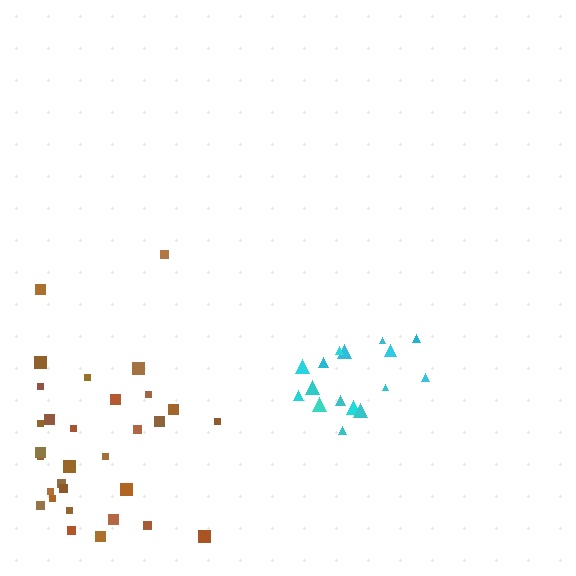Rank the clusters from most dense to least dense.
cyan, brown.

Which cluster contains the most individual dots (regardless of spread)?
Brown (32).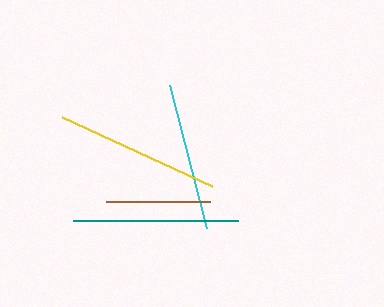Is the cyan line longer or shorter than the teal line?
The teal line is longer than the cyan line.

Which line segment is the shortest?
The brown line is the shortest at approximately 104 pixels.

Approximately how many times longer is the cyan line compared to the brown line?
The cyan line is approximately 1.4 times the length of the brown line.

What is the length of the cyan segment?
The cyan segment is approximately 148 pixels long.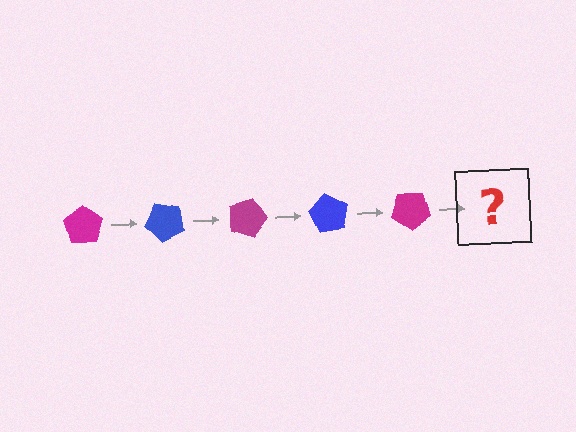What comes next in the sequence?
The next element should be a blue pentagon, rotated 225 degrees from the start.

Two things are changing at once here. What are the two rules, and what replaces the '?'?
The two rules are that it rotates 45 degrees each step and the color cycles through magenta and blue. The '?' should be a blue pentagon, rotated 225 degrees from the start.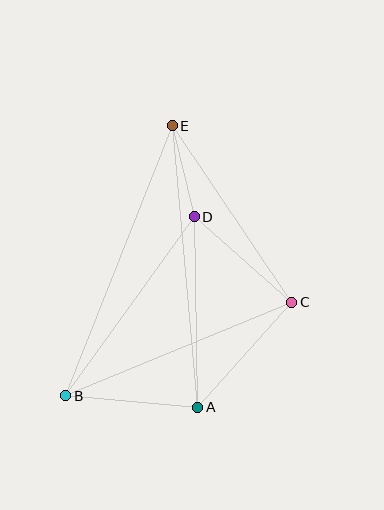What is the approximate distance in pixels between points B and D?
The distance between B and D is approximately 220 pixels.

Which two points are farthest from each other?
Points B and E are farthest from each other.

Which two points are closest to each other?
Points D and E are closest to each other.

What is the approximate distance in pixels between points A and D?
The distance between A and D is approximately 191 pixels.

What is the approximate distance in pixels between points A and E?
The distance between A and E is approximately 283 pixels.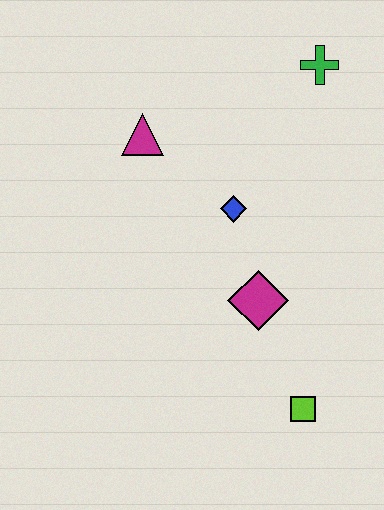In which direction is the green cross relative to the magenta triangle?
The green cross is to the right of the magenta triangle.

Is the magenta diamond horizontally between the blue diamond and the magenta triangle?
No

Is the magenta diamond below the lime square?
No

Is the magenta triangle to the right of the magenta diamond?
No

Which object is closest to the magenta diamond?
The blue diamond is closest to the magenta diamond.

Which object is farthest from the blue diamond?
The lime square is farthest from the blue diamond.